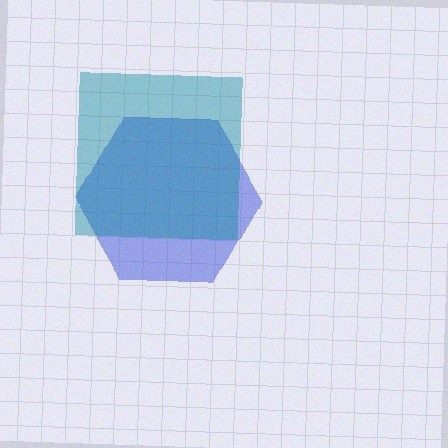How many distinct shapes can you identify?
There are 2 distinct shapes: a blue hexagon, a teal square.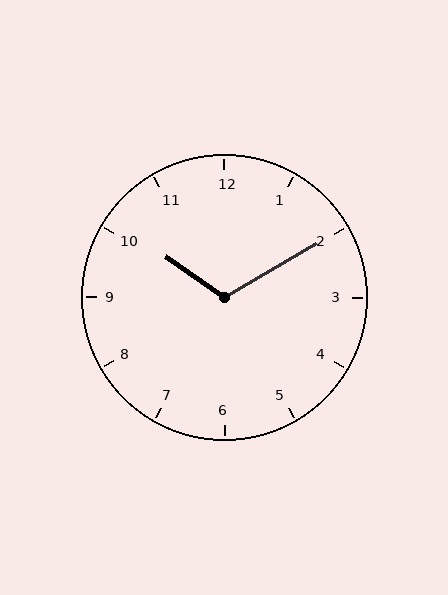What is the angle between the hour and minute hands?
Approximately 115 degrees.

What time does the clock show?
10:10.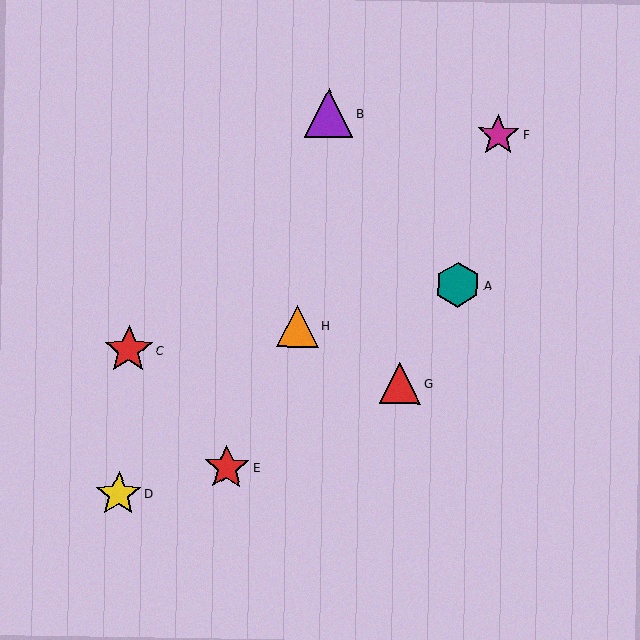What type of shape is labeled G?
Shape G is a red triangle.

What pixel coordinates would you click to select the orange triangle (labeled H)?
Click at (297, 326) to select the orange triangle H.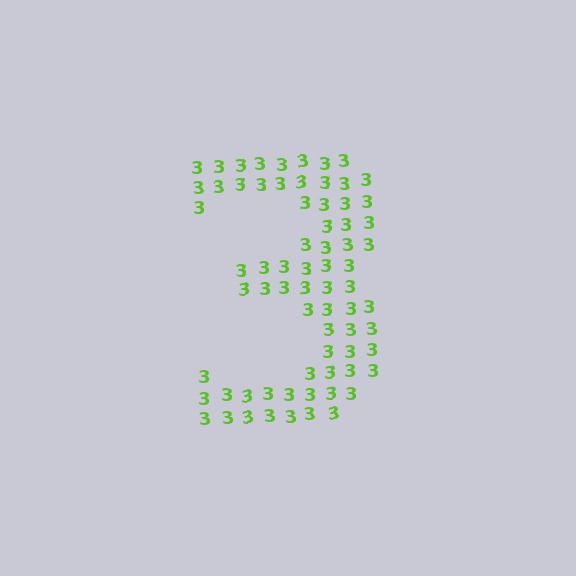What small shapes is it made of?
It is made of small digit 3's.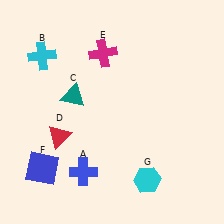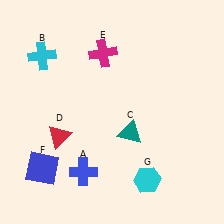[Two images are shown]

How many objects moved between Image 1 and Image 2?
1 object moved between the two images.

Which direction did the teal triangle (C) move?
The teal triangle (C) moved right.